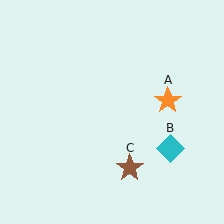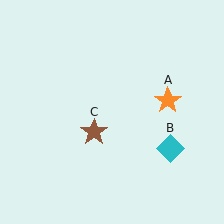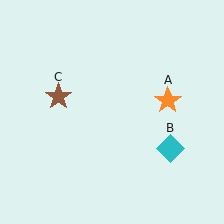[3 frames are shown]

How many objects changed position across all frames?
1 object changed position: brown star (object C).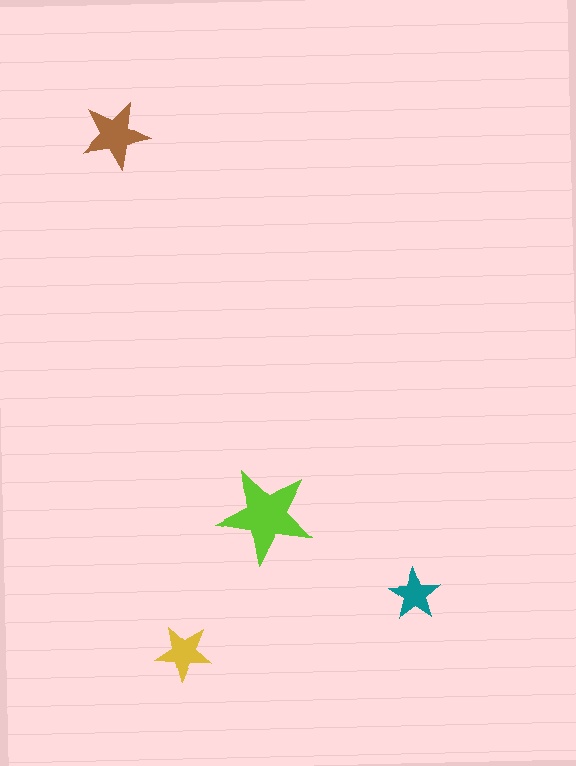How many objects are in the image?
There are 4 objects in the image.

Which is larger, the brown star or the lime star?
The lime one.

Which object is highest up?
The brown star is topmost.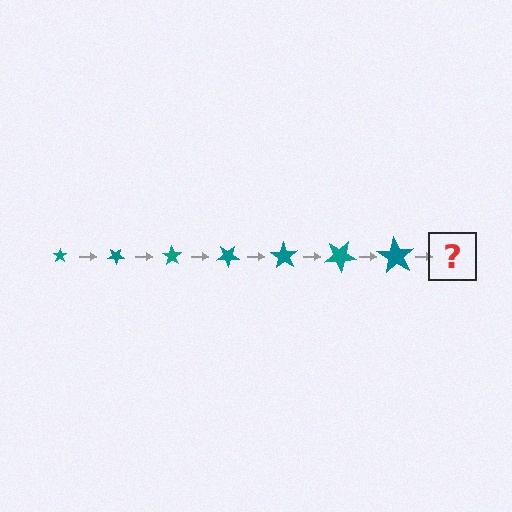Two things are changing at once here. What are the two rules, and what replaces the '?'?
The two rules are that the star grows larger each step and it rotates 35 degrees each step. The '?' should be a star, larger than the previous one and rotated 245 degrees from the start.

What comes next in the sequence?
The next element should be a star, larger than the previous one and rotated 245 degrees from the start.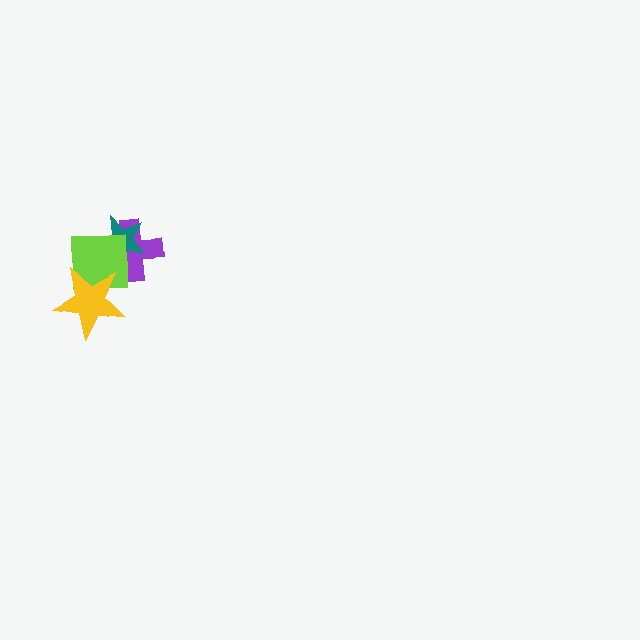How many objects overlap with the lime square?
3 objects overlap with the lime square.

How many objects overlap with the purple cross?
2 objects overlap with the purple cross.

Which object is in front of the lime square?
The yellow star is in front of the lime square.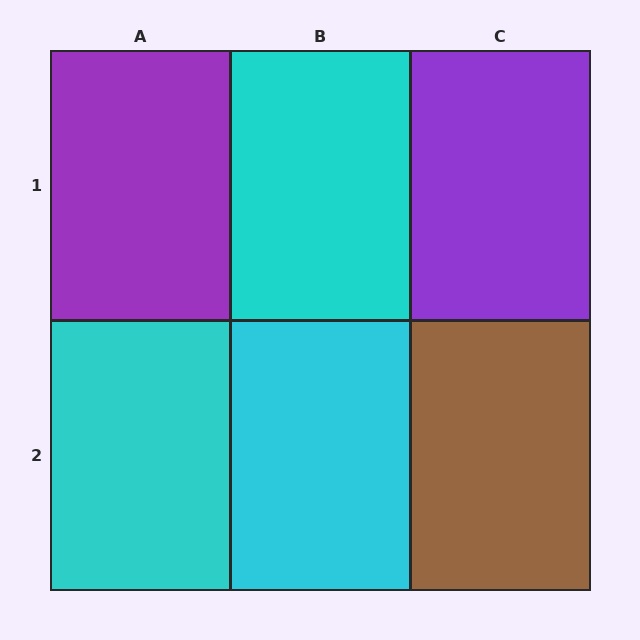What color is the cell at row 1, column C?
Purple.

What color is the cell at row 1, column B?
Cyan.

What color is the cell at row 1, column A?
Purple.